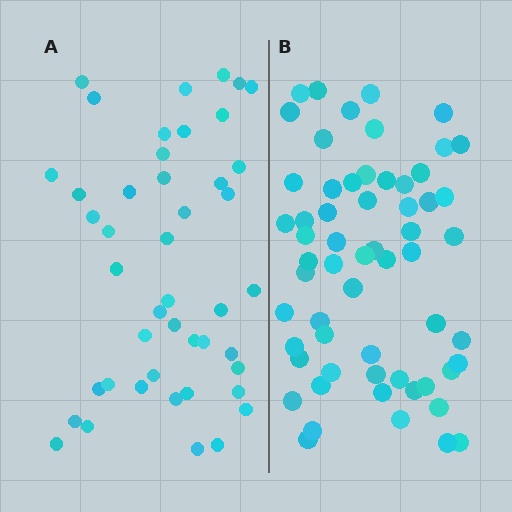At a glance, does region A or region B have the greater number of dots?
Region B (the right region) has more dots.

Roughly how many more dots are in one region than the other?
Region B has approximately 15 more dots than region A.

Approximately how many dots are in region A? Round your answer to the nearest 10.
About 40 dots. (The exact count is 45, which rounds to 40.)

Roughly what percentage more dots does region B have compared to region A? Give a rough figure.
About 35% more.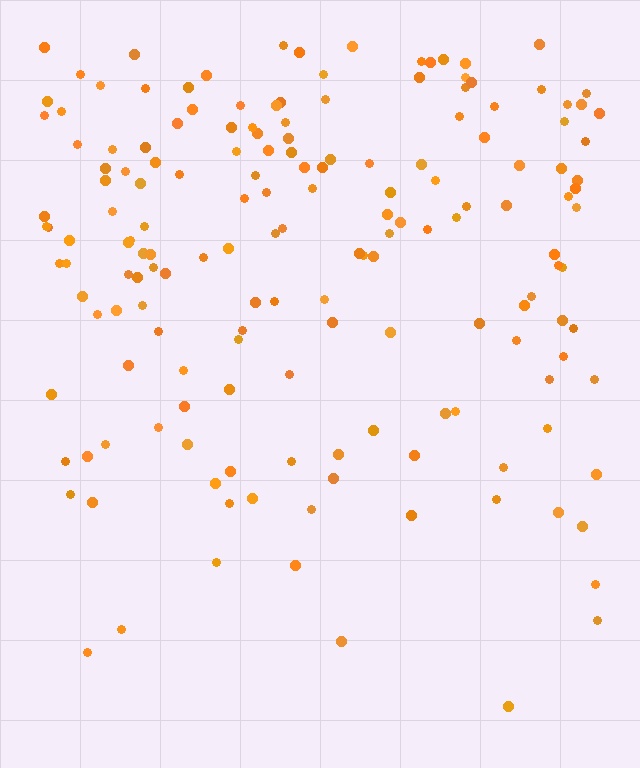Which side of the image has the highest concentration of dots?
The top.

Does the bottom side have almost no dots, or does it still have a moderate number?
Still a moderate number, just noticeably fewer than the top.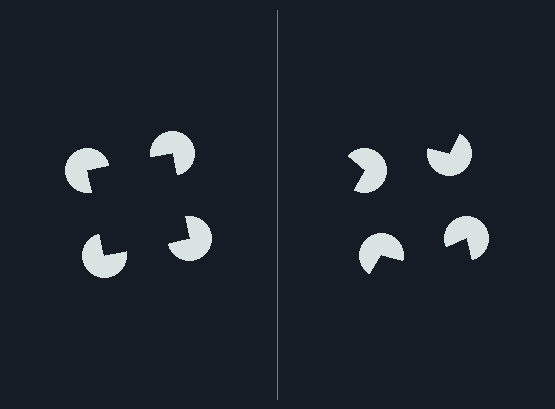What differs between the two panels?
The pac-man discs are positioned identically on both sides; only the wedge orientations differ. On the left they align to a square; on the right they are misaligned.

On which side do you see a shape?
An illusory square appears on the left side. On the right side the wedge cuts are rotated, so no coherent shape forms.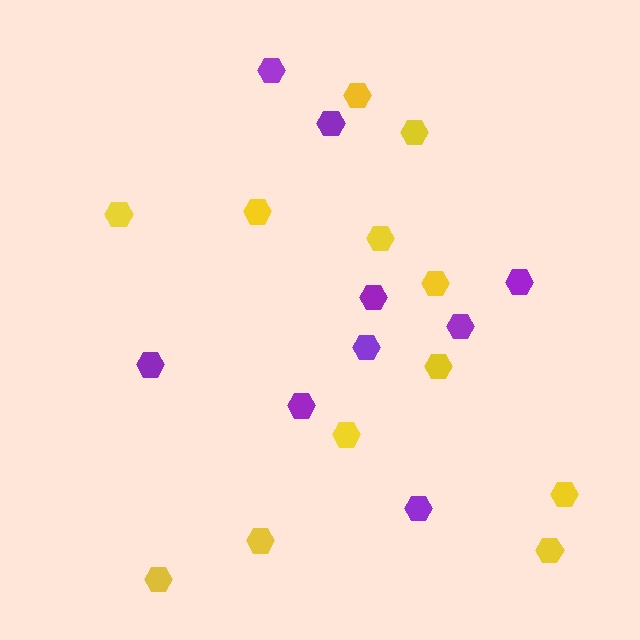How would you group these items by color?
There are 2 groups: one group of yellow hexagons (12) and one group of purple hexagons (9).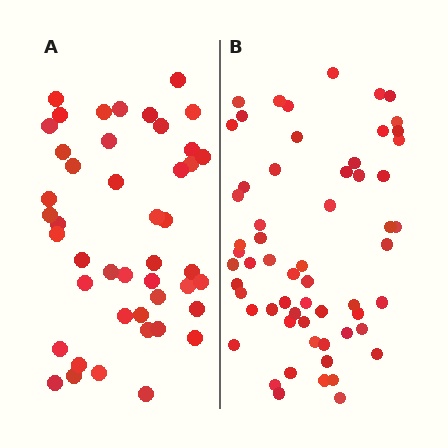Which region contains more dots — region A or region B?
Region B (the right region) has more dots.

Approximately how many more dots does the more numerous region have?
Region B has approximately 15 more dots than region A.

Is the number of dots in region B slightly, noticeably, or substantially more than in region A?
Region B has noticeably more, but not dramatically so. The ratio is roughly 1.3 to 1.